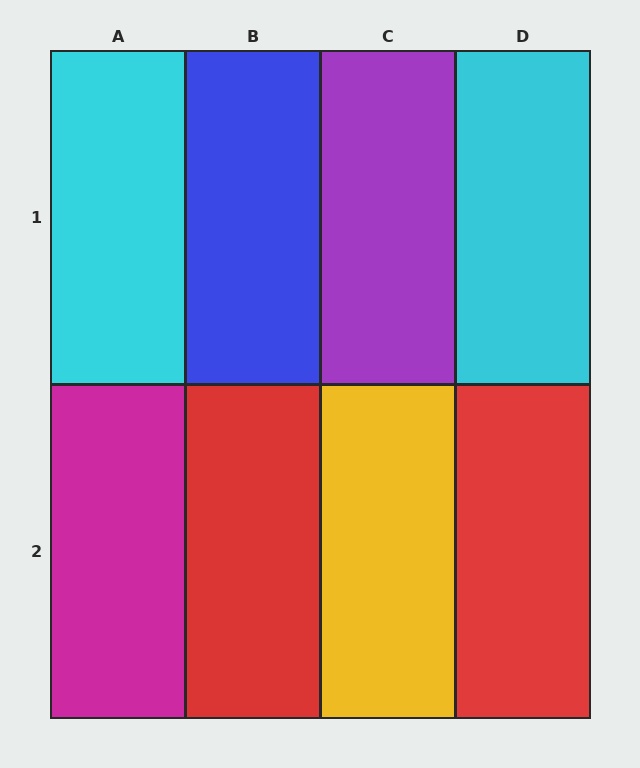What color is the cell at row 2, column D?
Red.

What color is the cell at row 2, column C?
Yellow.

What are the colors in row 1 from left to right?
Cyan, blue, purple, cyan.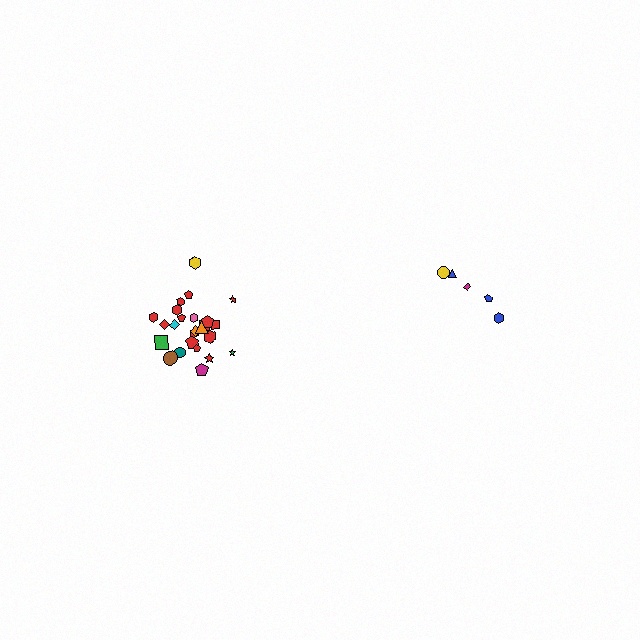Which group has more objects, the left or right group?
The left group.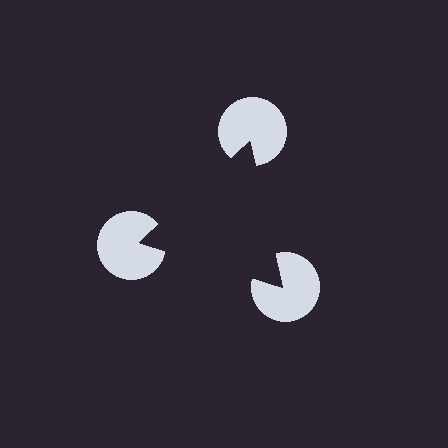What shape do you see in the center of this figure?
An illusory triangle — its edges are inferred from the aligned wedge cuts in the pac-man discs, not physically drawn.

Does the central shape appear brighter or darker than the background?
It typically appears slightly darker than the background, even though no actual brightness change is drawn.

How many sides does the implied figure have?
3 sides.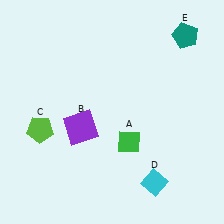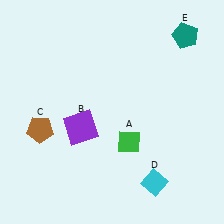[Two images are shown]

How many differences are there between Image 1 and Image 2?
There is 1 difference between the two images.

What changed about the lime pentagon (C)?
In Image 1, C is lime. In Image 2, it changed to brown.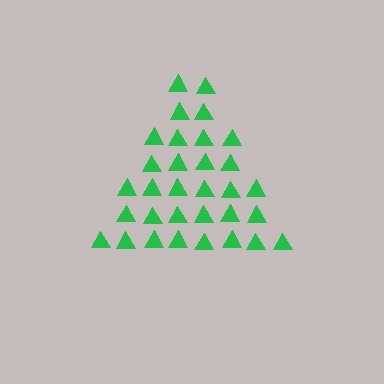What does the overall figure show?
The overall figure shows a triangle.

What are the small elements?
The small elements are triangles.